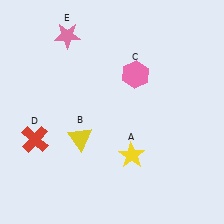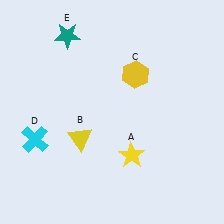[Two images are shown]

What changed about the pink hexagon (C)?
In Image 1, C is pink. In Image 2, it changed to yellow.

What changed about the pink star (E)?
In Image 1, E is pink. In Image 2, it changed to teal.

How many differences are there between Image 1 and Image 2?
There are 3 differences between the two images.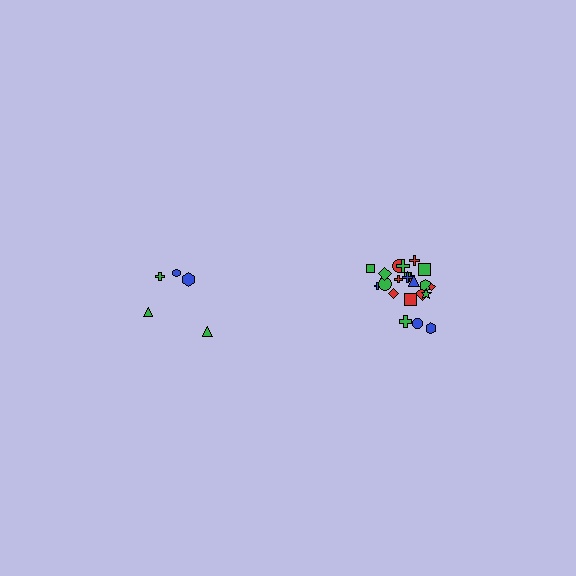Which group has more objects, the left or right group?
The right group.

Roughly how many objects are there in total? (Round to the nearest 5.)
Roughly 30 objects in total.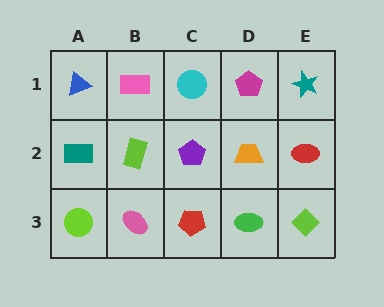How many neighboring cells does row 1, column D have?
3.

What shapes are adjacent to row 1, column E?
A red ellipse (row 2, column E), a magenta pentagon (row 1, column D).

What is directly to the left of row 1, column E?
A magenta pentagon.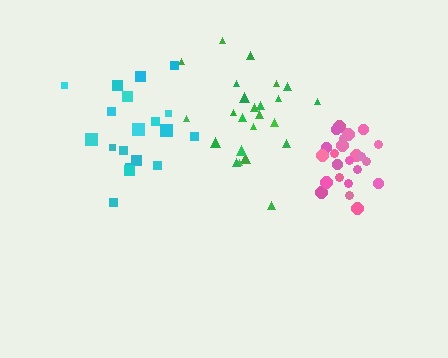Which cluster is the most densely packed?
Pink.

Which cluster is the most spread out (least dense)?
Cyan.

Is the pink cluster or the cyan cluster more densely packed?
Pink.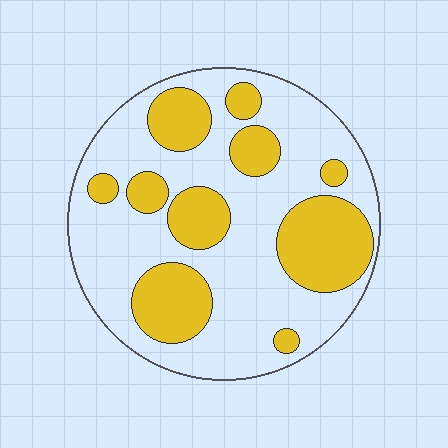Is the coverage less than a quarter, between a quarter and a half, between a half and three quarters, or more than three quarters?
Between a quarter and a half.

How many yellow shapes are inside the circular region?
10.